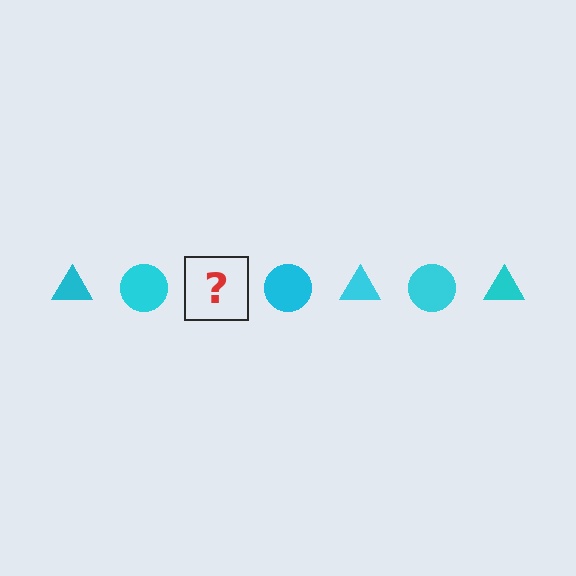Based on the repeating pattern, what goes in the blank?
The blank should be a cyan triangle.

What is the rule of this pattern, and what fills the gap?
The rule is that the pattern cycles through triangle, circle shapes in cyan. The gap should be filled with a cyan triangle.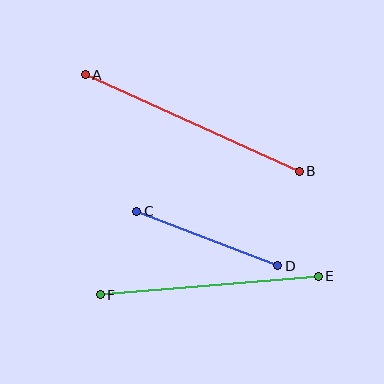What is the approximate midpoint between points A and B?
The midpoint is at approximately (192, 123) pixels.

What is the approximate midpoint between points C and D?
The midpoint is at approximately (207, 238) pixels.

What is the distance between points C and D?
The distance is approximately 151 pixels.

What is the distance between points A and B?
The distance is approximately 235 pixels.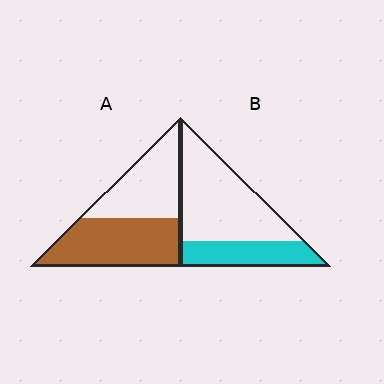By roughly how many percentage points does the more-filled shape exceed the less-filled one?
By roughly 25 percentage points (A over B).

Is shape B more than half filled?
No.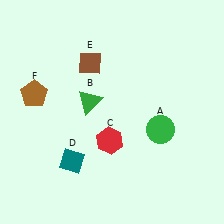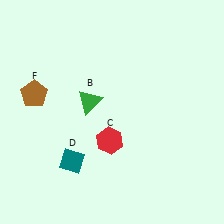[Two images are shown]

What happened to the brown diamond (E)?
The brown diamond (E) was removed in Image 2. It was in the top-left area of Image 1.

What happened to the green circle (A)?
The green circle (A) was removed in Image 2. It was in the bottom-right area of Image 1.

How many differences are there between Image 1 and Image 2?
There are 2 differences between the two images.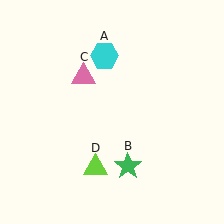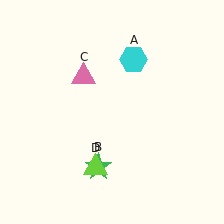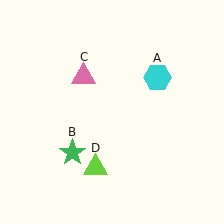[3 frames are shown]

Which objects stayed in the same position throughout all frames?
Pink triangle (object C) and lime triangle (object D) remained stationary.